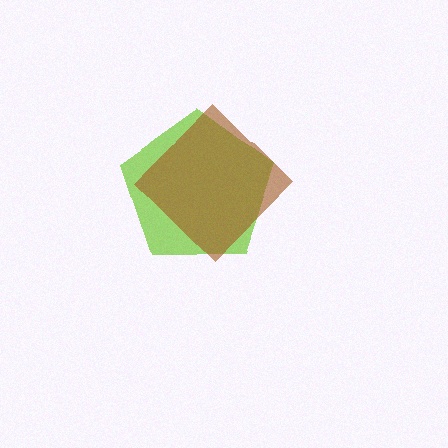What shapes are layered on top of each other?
The layered shapes are: a lime pentagon, a brown diamond.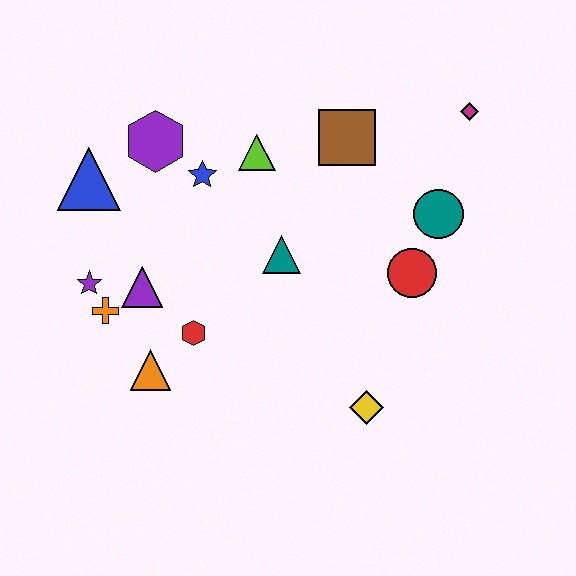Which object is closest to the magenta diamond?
The teal circle is closest to the magenta diamond.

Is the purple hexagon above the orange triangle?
Yes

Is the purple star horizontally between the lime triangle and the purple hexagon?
No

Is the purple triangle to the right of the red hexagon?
No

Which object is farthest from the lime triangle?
The yellow diamond is farthest from the lime triangle.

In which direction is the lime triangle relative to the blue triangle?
The lime triangle is to the right of the blue triangle.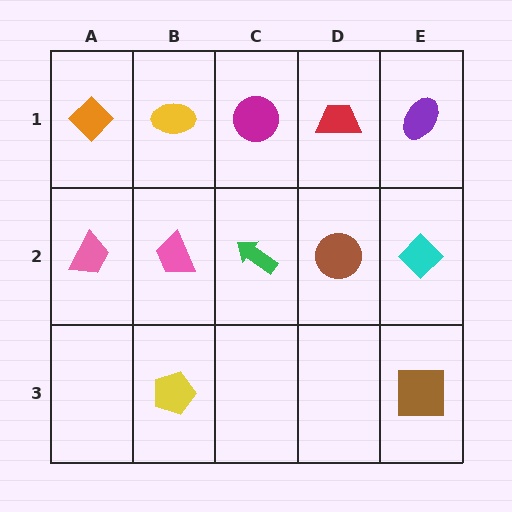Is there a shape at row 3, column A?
No, that cell is empty.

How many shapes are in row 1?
5 shapes.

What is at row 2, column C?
A green arrow.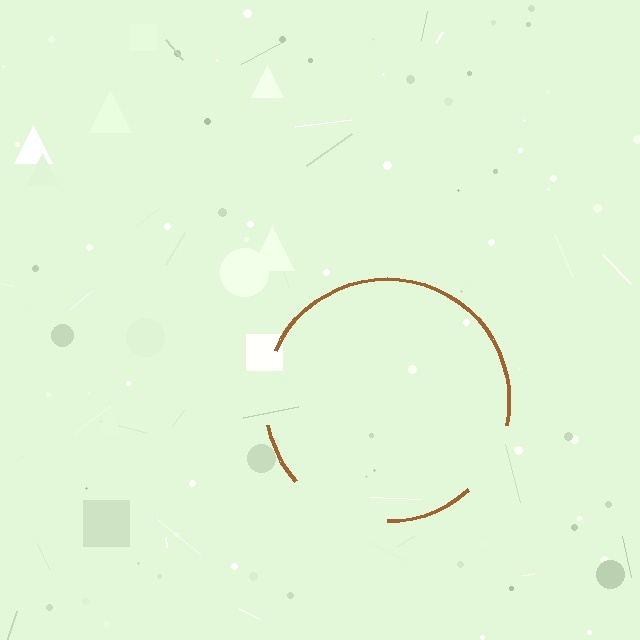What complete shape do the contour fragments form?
The contour fragments form a circle.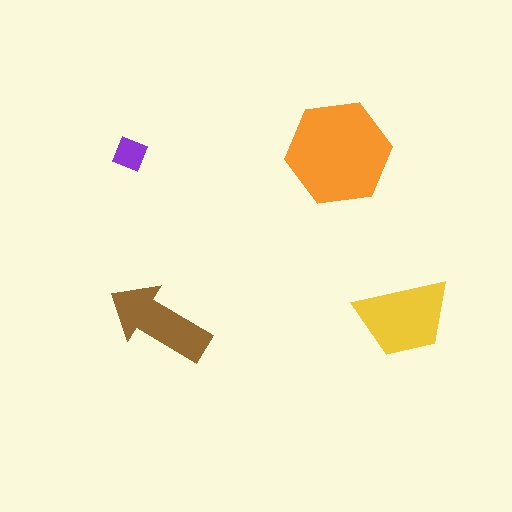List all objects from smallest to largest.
The purple square, the brown arrow, the yellow trapezoid, the orange hexagon.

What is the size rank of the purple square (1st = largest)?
4th.